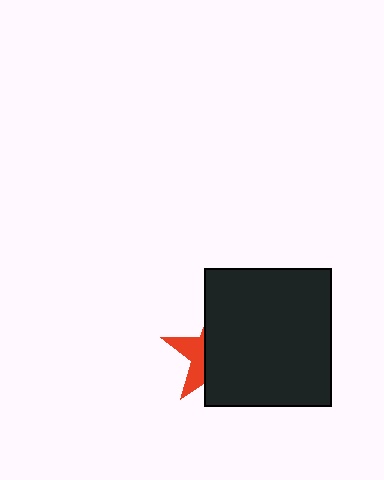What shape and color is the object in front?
The object in front is a black rectangle.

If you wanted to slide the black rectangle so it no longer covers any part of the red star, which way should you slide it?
Slide it right — that is the most direct way to separate the two shapes.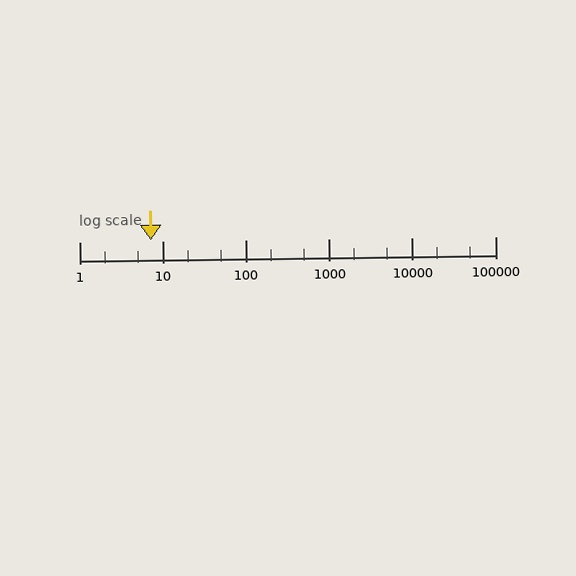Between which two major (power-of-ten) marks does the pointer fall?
The pointer is between 1 and 10.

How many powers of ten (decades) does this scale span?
The scale spans 5 decades, from 1 to 100000.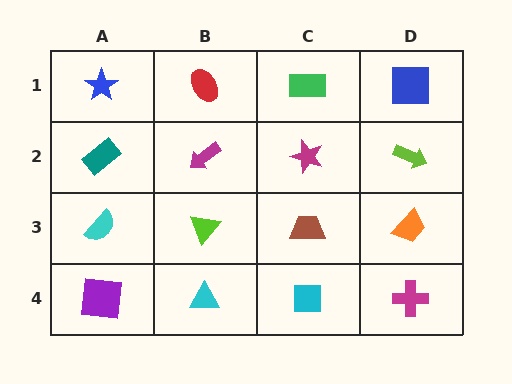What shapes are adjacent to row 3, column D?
A lime arrow (row 2, column D), a magenta cross (row 4, column D), a brown trapezoid (row 3, column C).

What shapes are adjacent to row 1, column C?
A magenta star (row 2, column C), a red ellipse (row 1, column B), a blue square (row 1, column D).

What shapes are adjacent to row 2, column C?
A green rectangle (row 1, column C), a brown trapezoid (row 3, column C), a magenta arrow (row 2, column B), a lime arrow (row 2, column D).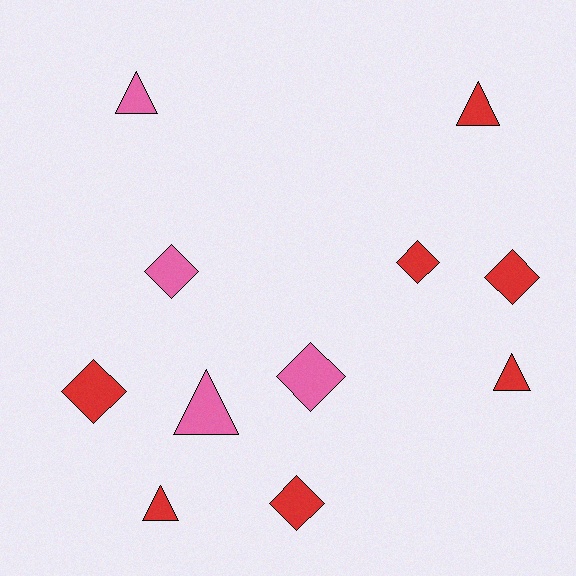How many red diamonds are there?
There are 4 red diamonds.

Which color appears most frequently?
Red, with 7 objects.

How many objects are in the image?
There are 11 objects.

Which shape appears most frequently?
Diamond, with 6 objects.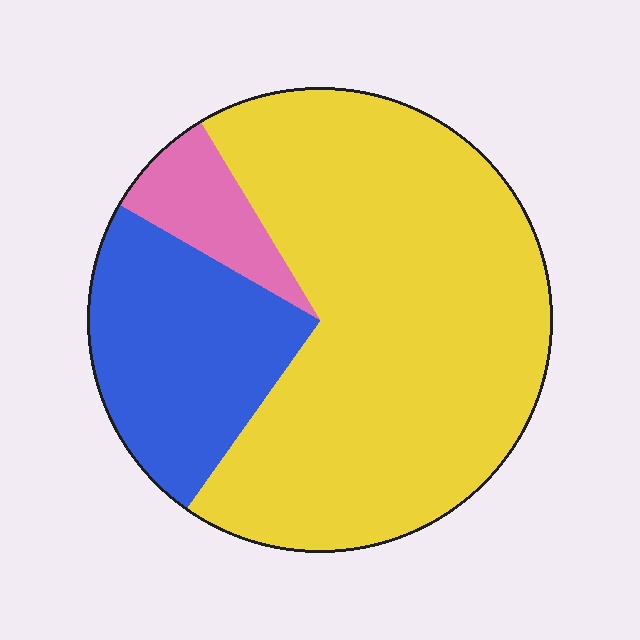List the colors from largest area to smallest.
From largest to smallest: yellow, blue, pink.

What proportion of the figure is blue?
Blue takes up about one quarter (1/4) of the figure.